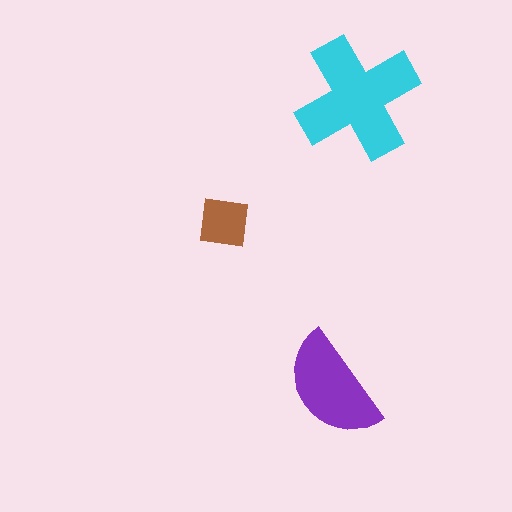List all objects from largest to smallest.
The cyan cross, the purple semicircle, the brown square.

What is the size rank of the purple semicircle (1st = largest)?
2nd.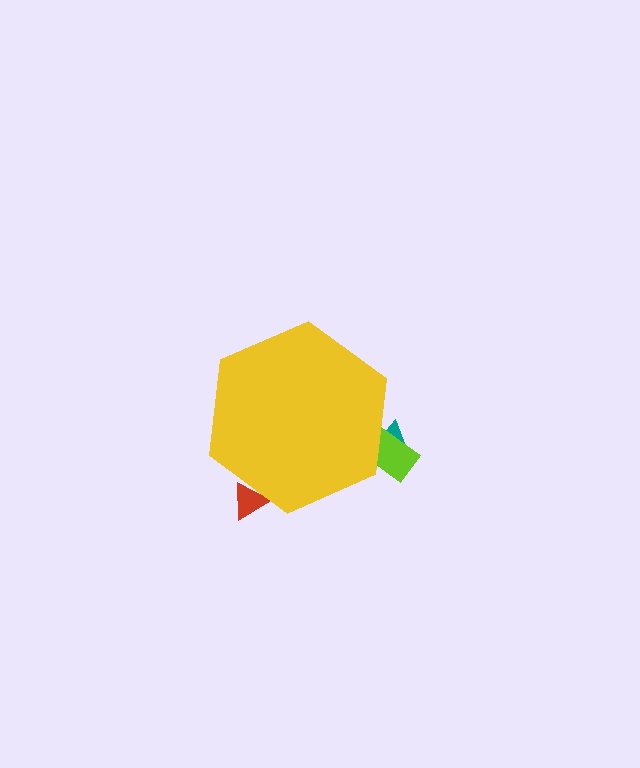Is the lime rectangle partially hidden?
Yes, the lime rectangle is partially hidden behind the yellow hexagon.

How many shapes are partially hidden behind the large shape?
3 shapes are partially hidden.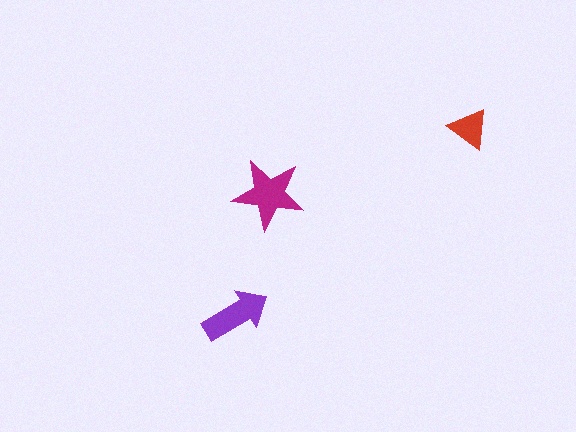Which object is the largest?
The magenta star.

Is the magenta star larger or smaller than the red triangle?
Larger.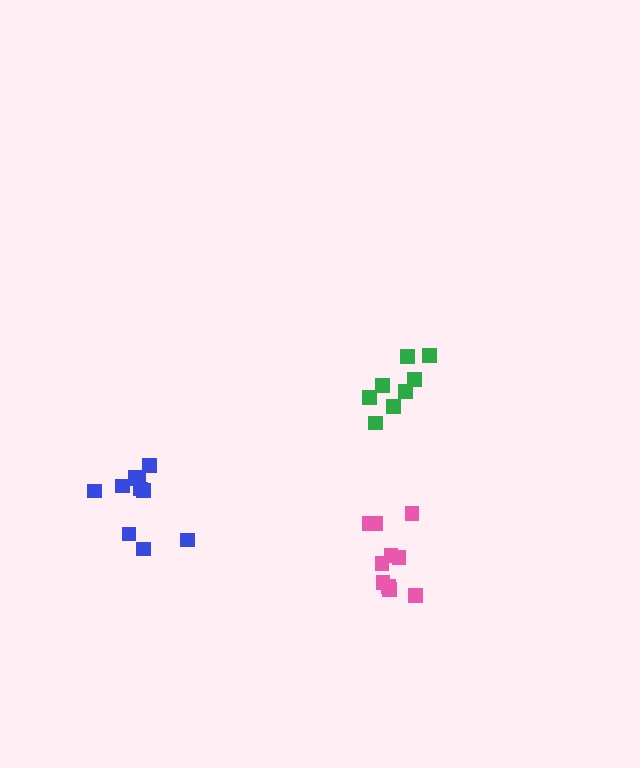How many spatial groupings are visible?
There are 3 spatial groupings.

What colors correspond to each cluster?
The clusters are colored: blue, green, pink.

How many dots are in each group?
Group 1: 11 dots, Group 2: 8 dots, Group 3: 10 dots (29 total).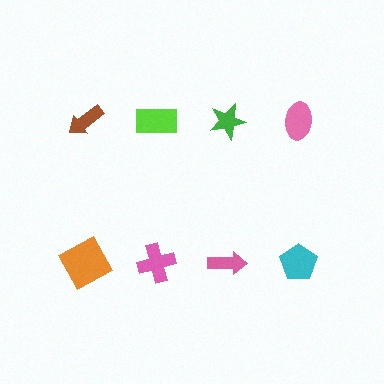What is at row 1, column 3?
A green star.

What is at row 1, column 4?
A pink ellipse.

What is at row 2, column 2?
A pink cross.